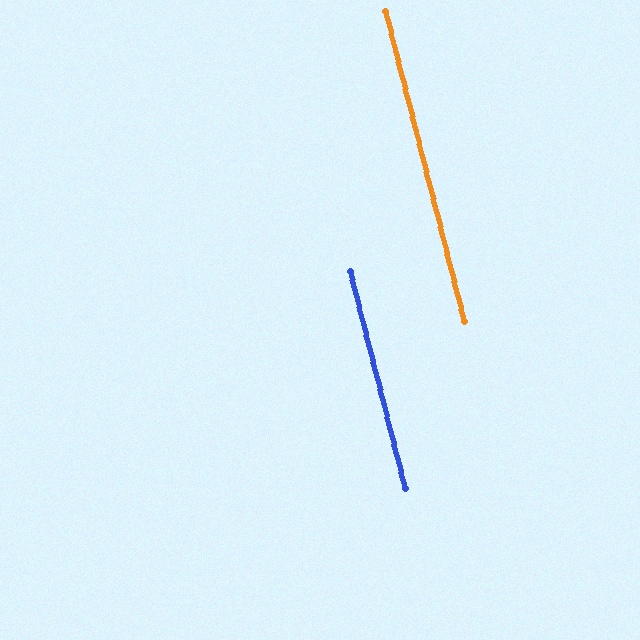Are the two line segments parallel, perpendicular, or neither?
Parallel — their directions differ by only 0.1°.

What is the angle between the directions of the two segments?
Approximately 0 degrees.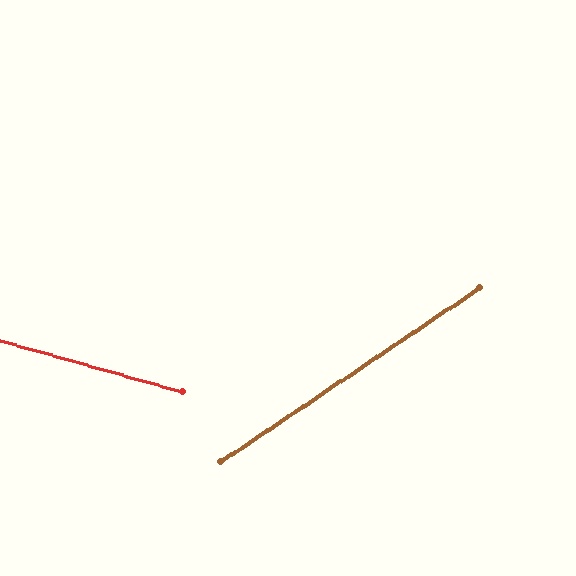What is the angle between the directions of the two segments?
Approximately 49 degrees.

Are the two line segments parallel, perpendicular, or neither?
Neither parallel nor perpendicular — they differ by about 49°.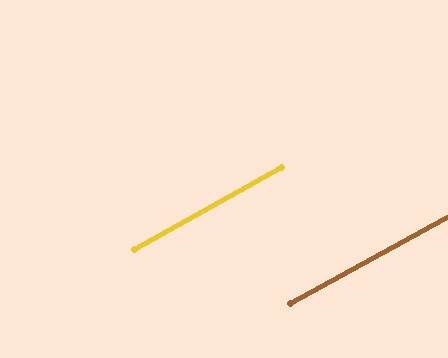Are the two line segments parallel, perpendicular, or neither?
Parallel — their directions differ by only 0.5°.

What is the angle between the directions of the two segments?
Approximately 0 degrees.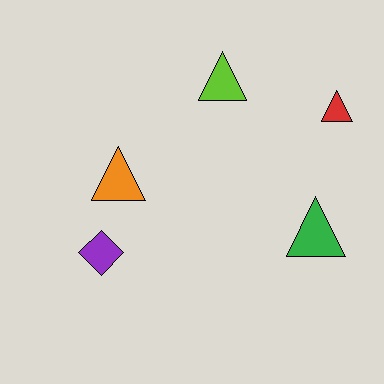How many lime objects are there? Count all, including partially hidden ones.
There is 1 lime object.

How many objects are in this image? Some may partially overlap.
There are 5 objects.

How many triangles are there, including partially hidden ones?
There are 4 triangles.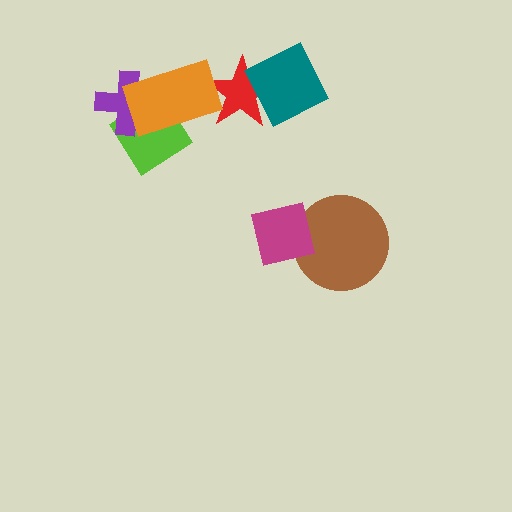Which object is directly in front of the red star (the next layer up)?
The teal diamond is directly in front of the red star.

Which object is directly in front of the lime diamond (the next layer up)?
The purple cross is directly in front of the lime diamond.